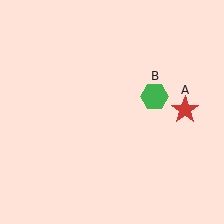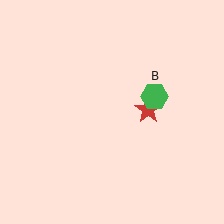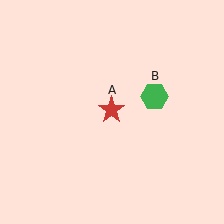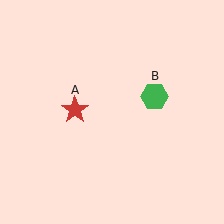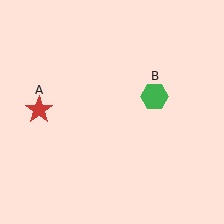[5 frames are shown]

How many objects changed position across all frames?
1 object changed position: red star (object A).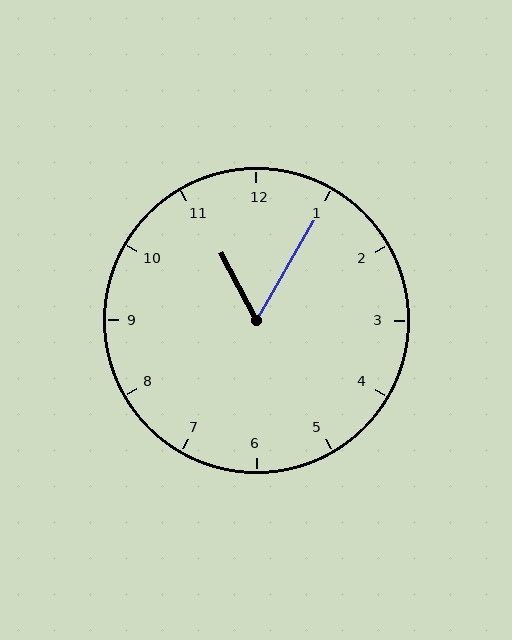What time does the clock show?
11:05.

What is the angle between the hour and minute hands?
Approximately 58 degrees.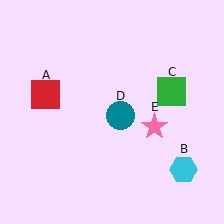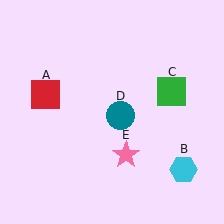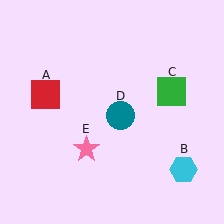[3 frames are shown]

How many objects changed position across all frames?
1 object changed position: pink star (object E).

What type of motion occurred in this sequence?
The pink star (object E) rotated clockwise around the center of the scene.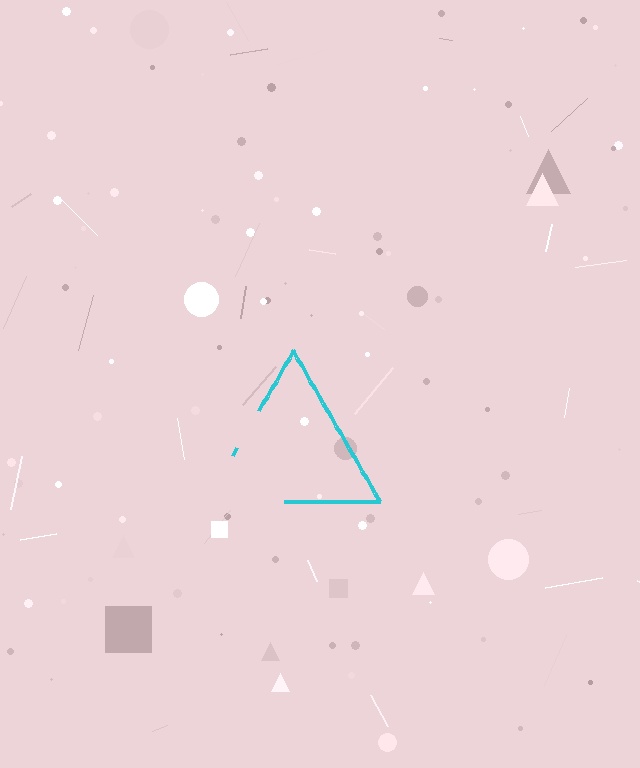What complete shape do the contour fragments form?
The contour fragments form a triangle.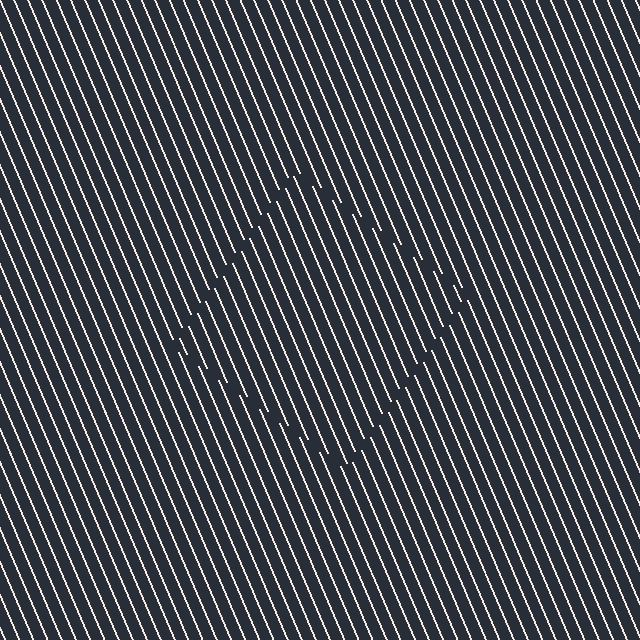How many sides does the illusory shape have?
4 sides — the line-ends trace a square.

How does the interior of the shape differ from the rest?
The interior of the shape contains the same grating, shifted by half a period — the contour is defined by the phase discontinuity where line-ends from the inner and outer gratings abut.